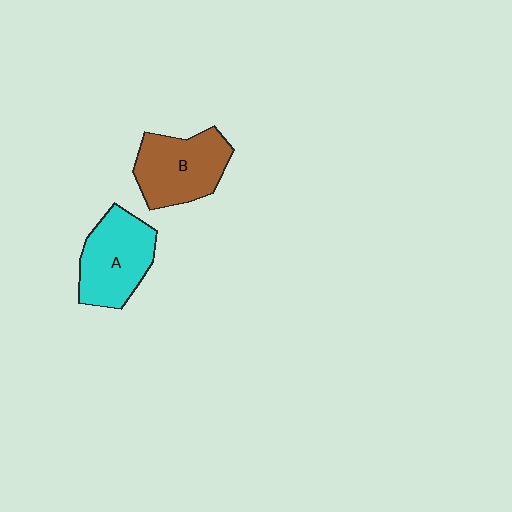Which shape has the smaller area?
Shape A (cyan).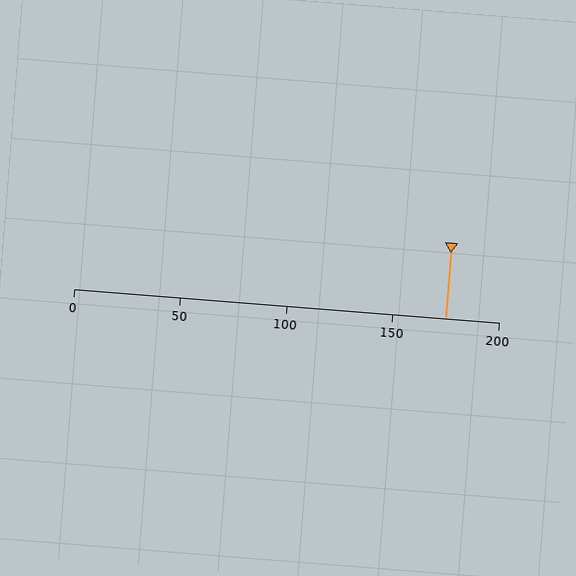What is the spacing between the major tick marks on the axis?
The major ticks are spaced 50 apart.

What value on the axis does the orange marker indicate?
The marker indicates approximately 175.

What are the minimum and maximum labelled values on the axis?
The axis runs from 0 to 200.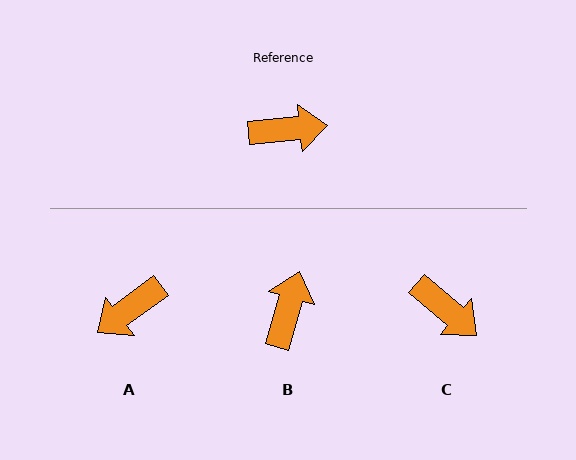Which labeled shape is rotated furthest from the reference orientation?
A, about 149 degrees away.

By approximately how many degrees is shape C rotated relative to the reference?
Approximately 46 degrees clockwise.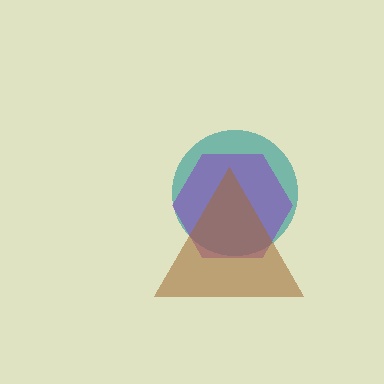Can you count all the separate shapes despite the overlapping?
Yes, there are 3 separate shapes.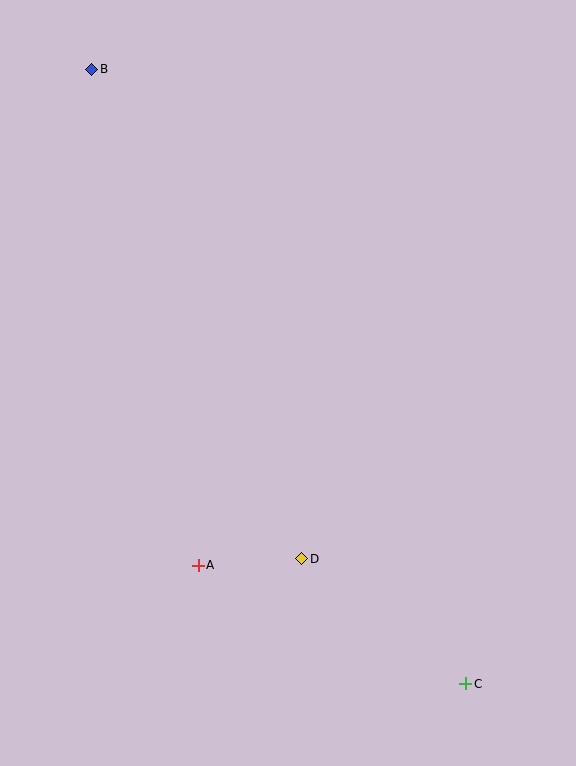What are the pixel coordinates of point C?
Point C is at (466, 684).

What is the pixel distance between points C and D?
The distance between C and D is 206 pixels.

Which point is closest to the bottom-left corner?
Point A is closest to the bottom-left corner.